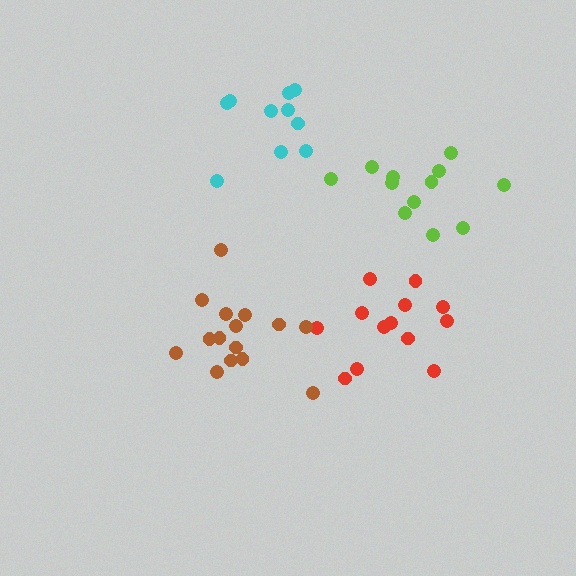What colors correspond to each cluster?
The clusters are colored: red, brown, cyan, lime.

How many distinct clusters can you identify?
There are 4 distinct clusters.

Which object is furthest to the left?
The brown cluster is leftmost.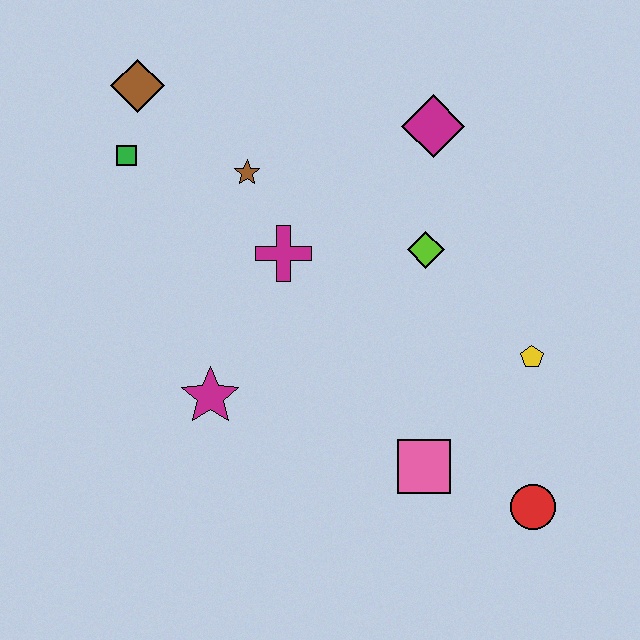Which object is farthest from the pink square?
The brown diamond is farthest from the pink square.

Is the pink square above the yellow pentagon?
No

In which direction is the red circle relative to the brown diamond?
The red circle is below the brown diamond.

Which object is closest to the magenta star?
The magenta cross is closest to the magenta star.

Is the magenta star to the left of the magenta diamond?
Yes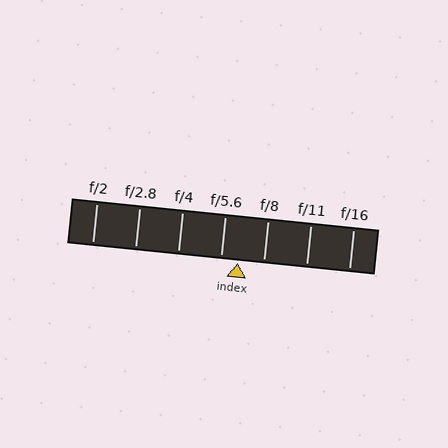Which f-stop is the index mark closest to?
The index mark is closest to f/5.6.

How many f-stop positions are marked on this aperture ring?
There are 7 f-stop positions marked.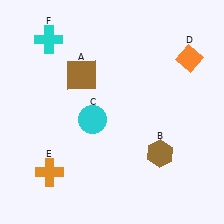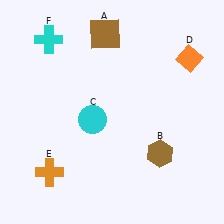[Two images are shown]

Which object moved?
The brown square (A) moved up.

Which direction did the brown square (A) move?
The brown square (A) moved up.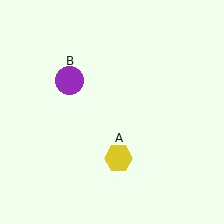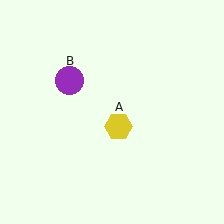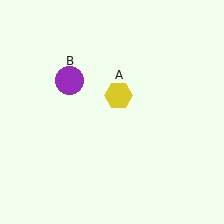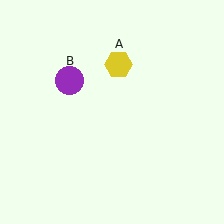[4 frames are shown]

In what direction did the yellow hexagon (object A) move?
The yellow hexagon (object A) moved up.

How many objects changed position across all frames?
1 object changed position: yellow hexagon (object A).